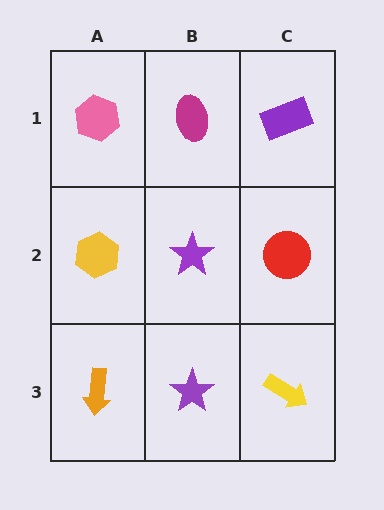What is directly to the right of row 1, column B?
A purple rectangle.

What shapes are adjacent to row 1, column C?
A red circle (row 2, column C), a magenta ellipse (row 1, column B).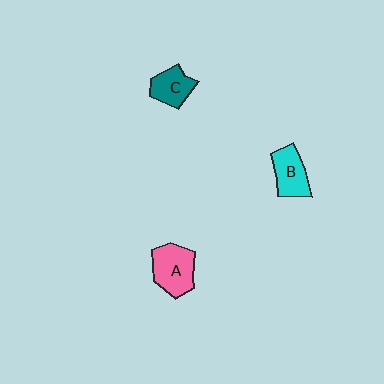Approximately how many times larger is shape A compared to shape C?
Approximately 1.4 times.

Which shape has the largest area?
Shape A (pink).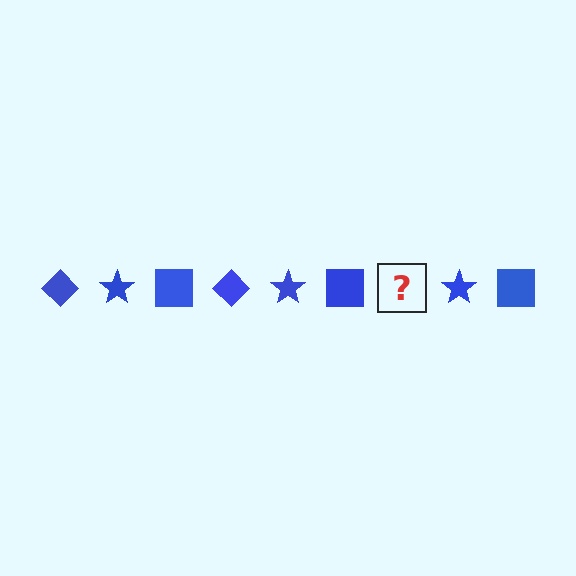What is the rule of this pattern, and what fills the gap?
The rule is that the pattern cycles through diamond, star, square shapes in blue. The gap should be filled with a blue diamond.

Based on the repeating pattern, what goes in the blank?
The blank should be a blue diamond.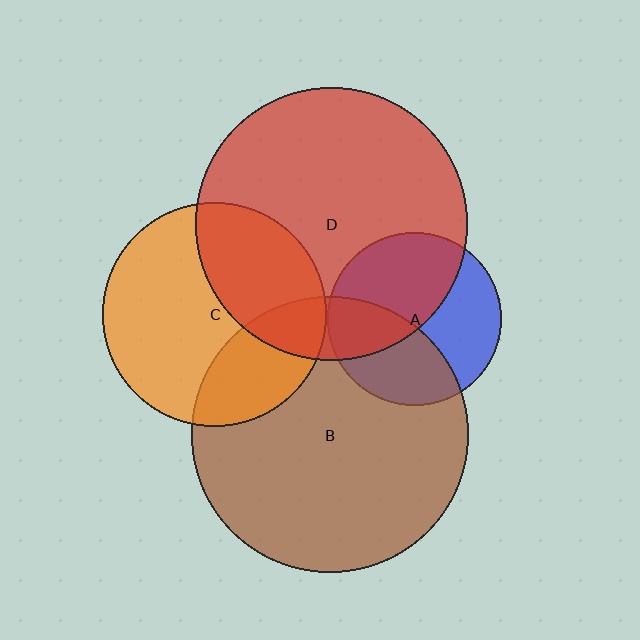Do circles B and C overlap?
Yes.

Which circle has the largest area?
Circle B (brown).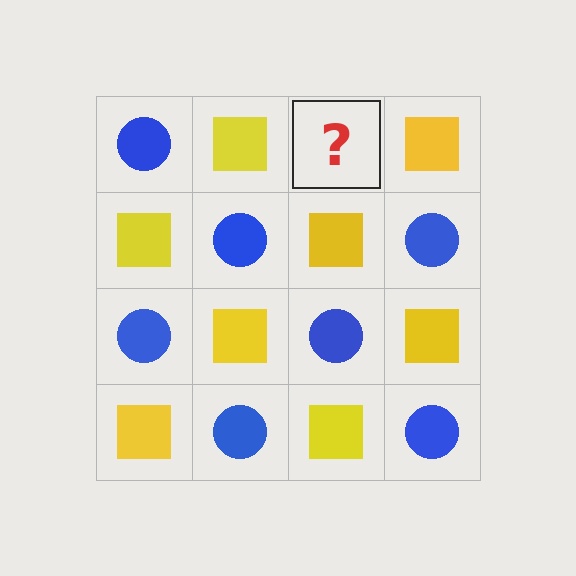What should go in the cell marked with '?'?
The missing cell should contain a blue circle.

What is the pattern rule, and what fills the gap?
The rule is that it alternates blue circle and yellow square in a checkerboard pattern. The gap should be filled with a blue circle.